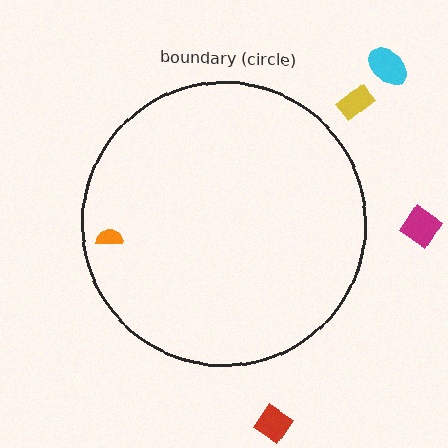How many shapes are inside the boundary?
1 inside, 4 outside.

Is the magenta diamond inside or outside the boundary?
Outside.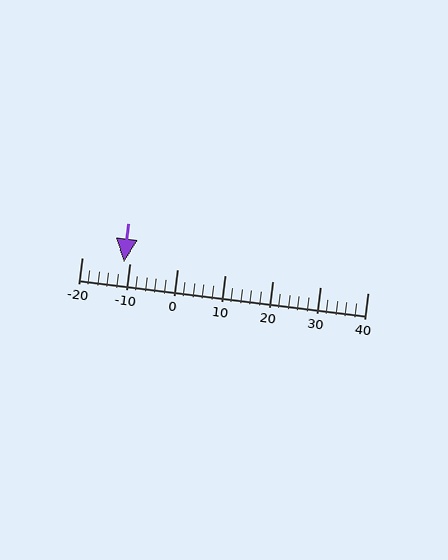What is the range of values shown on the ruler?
The ruler shows values from -20 to 40.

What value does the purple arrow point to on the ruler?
The purple arrow points to approximately -11.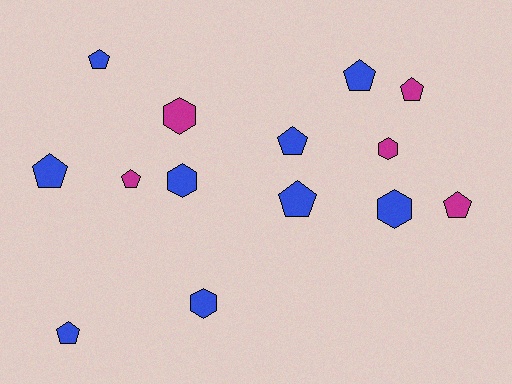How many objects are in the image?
There are 14 objects.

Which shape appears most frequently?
Pentagon, with 9 objects.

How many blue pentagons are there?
There are 6 blue pentagons.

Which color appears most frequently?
Blue, with 9 objects.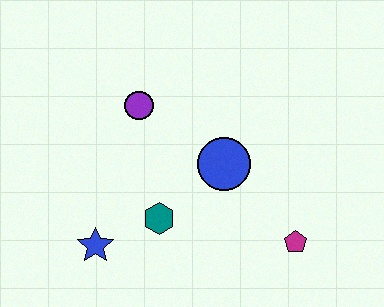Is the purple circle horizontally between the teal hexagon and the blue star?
Yes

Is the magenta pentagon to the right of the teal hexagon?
Yes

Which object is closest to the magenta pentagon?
The blue circle is closest to the magenta pentagon.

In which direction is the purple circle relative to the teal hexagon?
The purple circle is above the teal hexagon.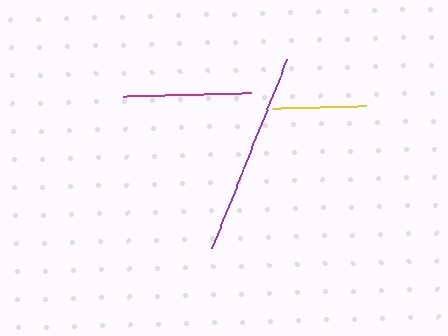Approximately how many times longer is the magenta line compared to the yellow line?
The magenta line is approximately 1.4 times the length of the yellow line.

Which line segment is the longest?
The purple line is the longest at approximately 204 pixels.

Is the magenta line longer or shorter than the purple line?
The purple line is longer than the magenta line.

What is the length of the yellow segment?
The yellow segment is approximately 94 pixels long.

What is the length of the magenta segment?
The magenta segment is approximately 128 pixels long.